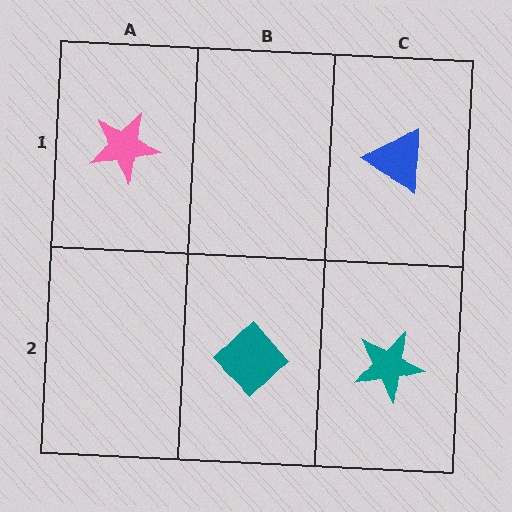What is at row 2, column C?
A teal star.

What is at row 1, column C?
A blue triangle.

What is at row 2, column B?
A teal diamond.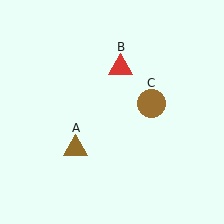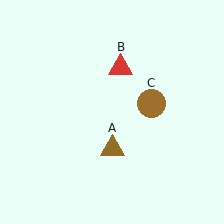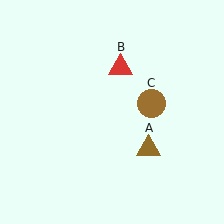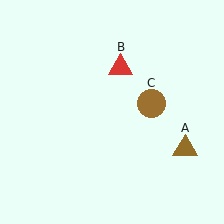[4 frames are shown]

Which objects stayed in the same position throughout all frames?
Red triangle (object B) and brown circle (object C) remained stationary.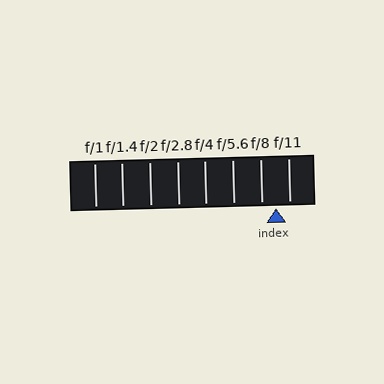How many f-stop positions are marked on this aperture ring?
There are 8 f-stop positions marked.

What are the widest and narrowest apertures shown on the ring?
The widest aperture shown is f/1 and the narrowest is f/11.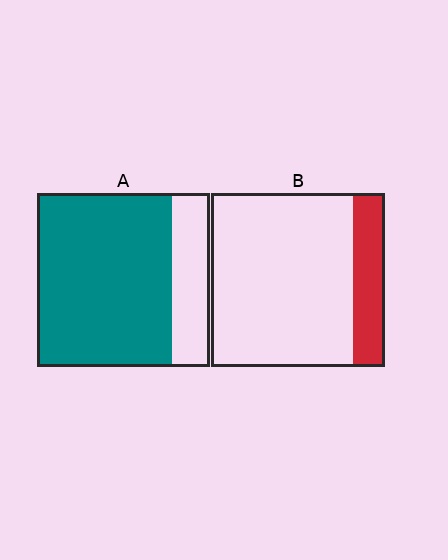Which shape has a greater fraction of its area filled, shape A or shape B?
Shape A.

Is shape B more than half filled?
No.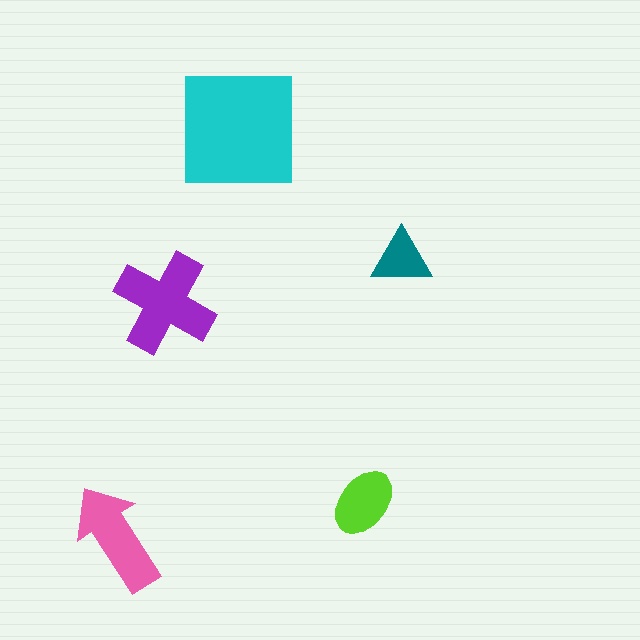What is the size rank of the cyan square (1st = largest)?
1st.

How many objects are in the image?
There are 5 objects in the image.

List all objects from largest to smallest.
The cyan square, the purple cross, the pink arrow, the lime ellipse, the teal triangle.